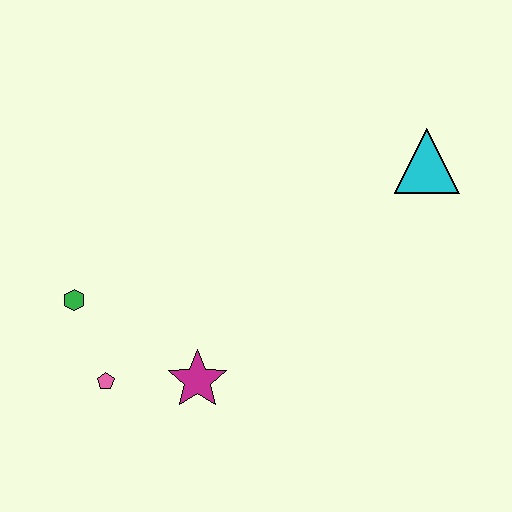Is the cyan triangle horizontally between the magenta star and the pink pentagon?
No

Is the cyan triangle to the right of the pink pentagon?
Yes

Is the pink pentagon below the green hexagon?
Yes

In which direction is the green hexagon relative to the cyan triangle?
The green hexagon is to the left of the cyan triangle.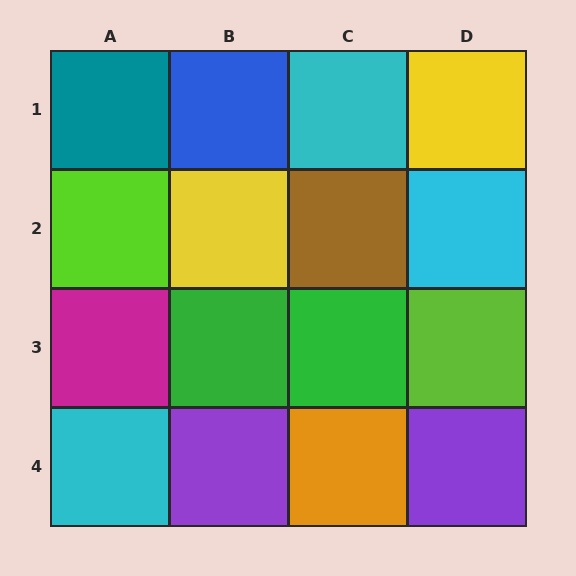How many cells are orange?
1 cell is orange.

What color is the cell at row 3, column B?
Green.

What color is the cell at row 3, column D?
Lime.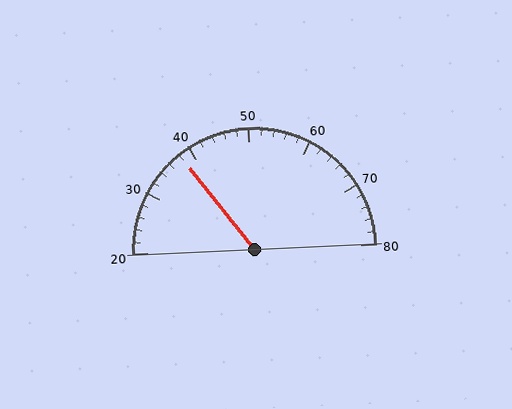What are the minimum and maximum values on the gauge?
The gauge ranges from 20 to 80.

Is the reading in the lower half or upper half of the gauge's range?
The reading is in the lower half of the range (20 to 80).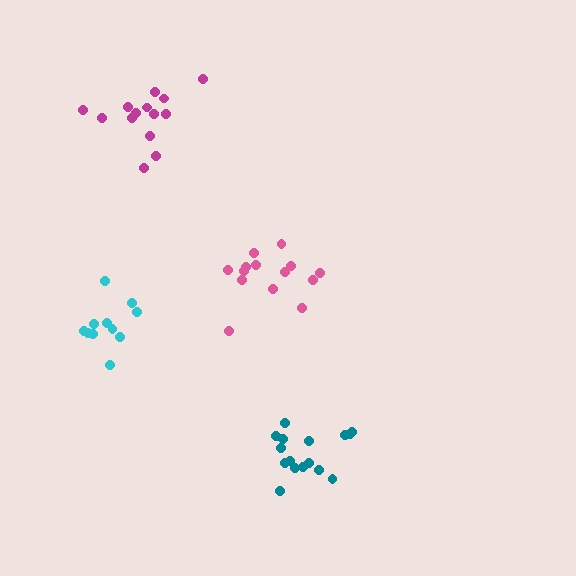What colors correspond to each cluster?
The clusters are colored: magenta, teal, pink, cyan.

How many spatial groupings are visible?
There are 4 spatial groupings.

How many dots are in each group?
Group 1: 14 dots, Group 2: 16 dots, Group 3: 14 dots, Group 4: 12 dots (56 total).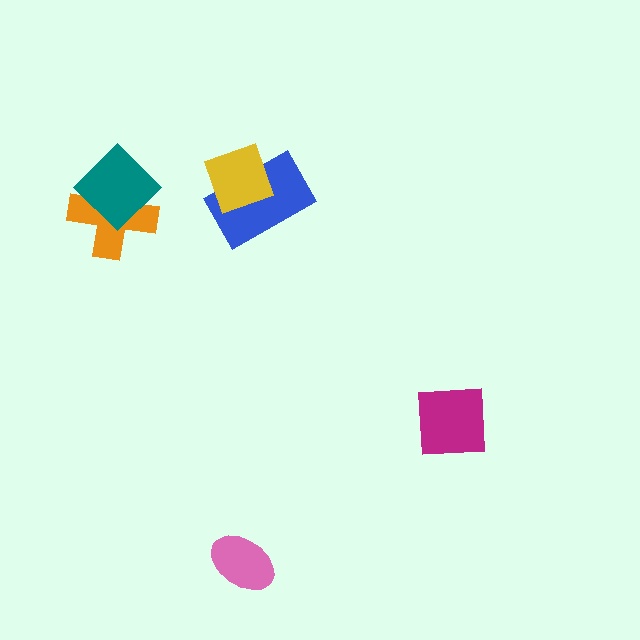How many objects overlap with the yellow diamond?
1 object overlaps with the yellow diamond.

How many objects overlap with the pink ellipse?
0 objects overlap with the pink ellipse.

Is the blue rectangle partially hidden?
Yes, it is partially covered by another shape.